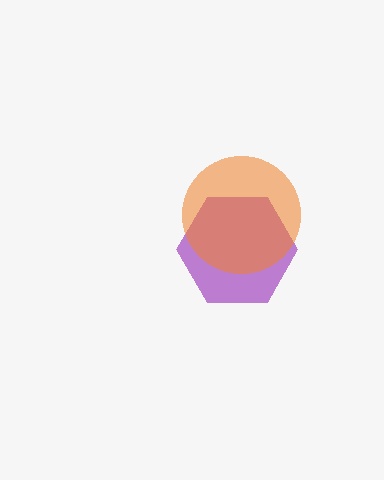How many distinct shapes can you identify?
There are 2 distinct shapes: a purple hexagon, an orange circle.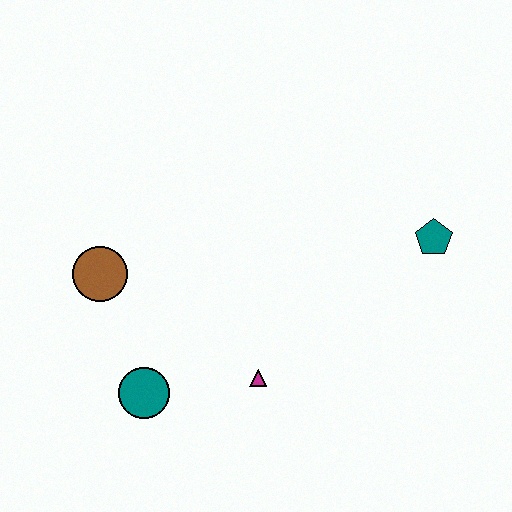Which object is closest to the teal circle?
The magenta triangle is closest to the teal circle.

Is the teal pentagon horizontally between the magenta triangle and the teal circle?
No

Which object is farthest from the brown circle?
The teal pentagon is farthest from the brown circle.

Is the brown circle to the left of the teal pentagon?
Yes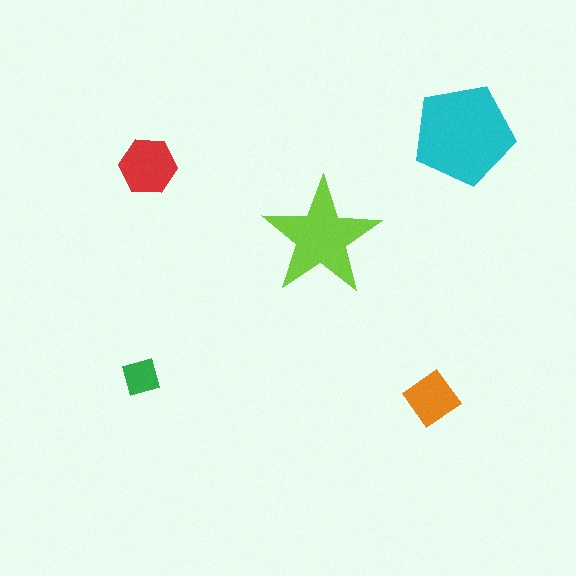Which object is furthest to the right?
The cyan pentagon is rightmost.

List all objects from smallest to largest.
The green diamond, the orange diamond, the red hexagon, the lime star, the cyan pentagon.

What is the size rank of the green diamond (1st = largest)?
5th.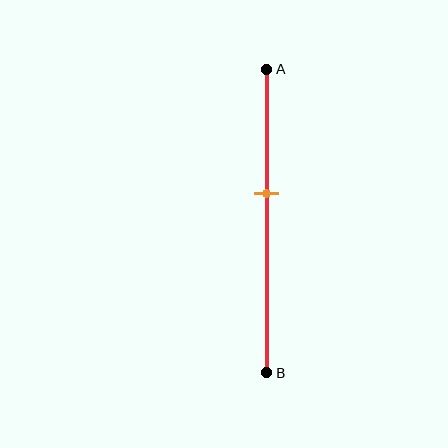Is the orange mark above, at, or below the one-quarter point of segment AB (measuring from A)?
The orange mark is below the one-quarter point of segment AB.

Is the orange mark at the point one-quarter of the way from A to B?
No, the mark is at about 40% from A, not at the 25% one-quarter point.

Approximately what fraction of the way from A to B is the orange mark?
The orange mark is approximately 40% of the way from A to B.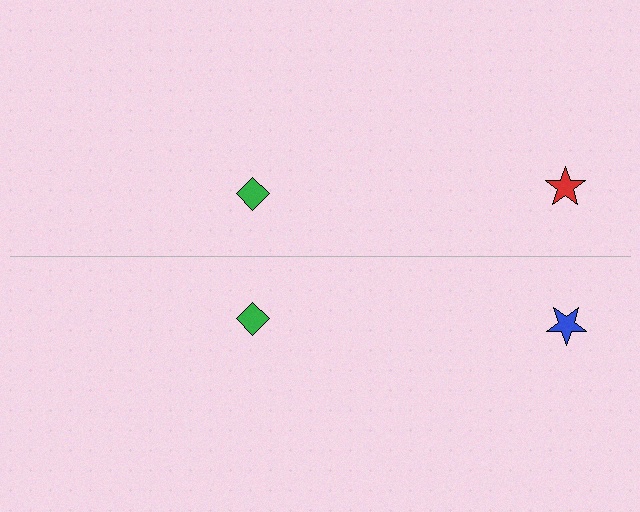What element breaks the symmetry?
The blue star on the bottom side breaks the symmetry — its mirror counterpart is red.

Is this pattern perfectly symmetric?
No, the pattern is not perfectly symmetric. The blue star on the bottom side breaks the symmetry — its mirror counterpart is red.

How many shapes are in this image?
There are 4 shapes in this image.